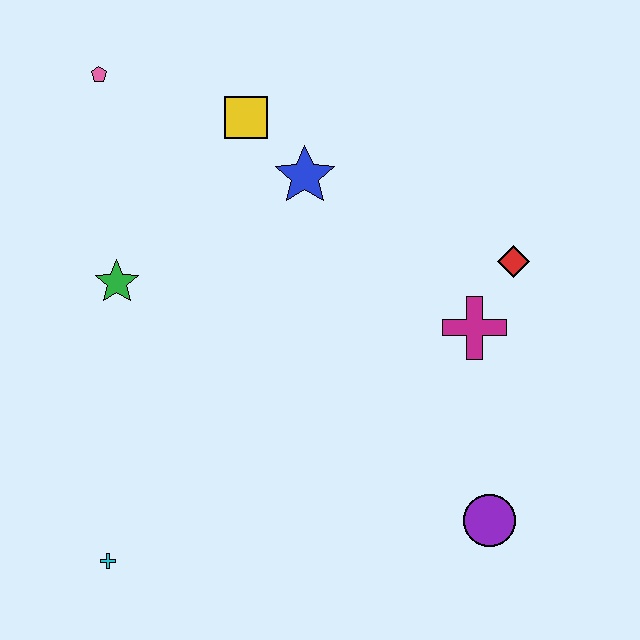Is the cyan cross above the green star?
No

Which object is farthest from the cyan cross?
The red diamond is farthest from the cyan cross.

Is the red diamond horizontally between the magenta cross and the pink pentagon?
No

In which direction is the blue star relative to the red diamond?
The blue star is to the left of the red diamond.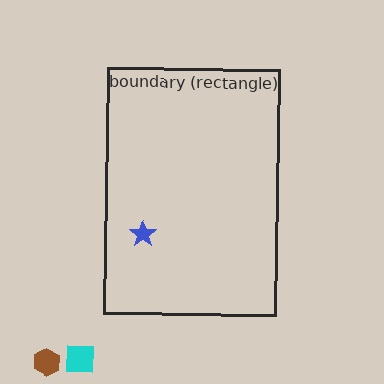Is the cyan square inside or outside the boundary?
Outside.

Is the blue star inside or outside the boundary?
Inside.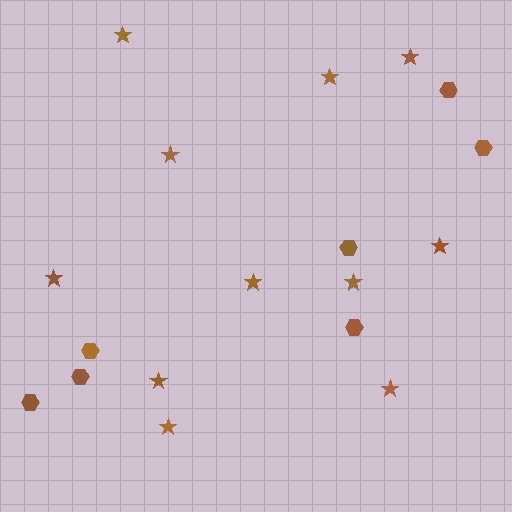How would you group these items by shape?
There are 2 groups: one group of stars (11) and one group of hexagons (7).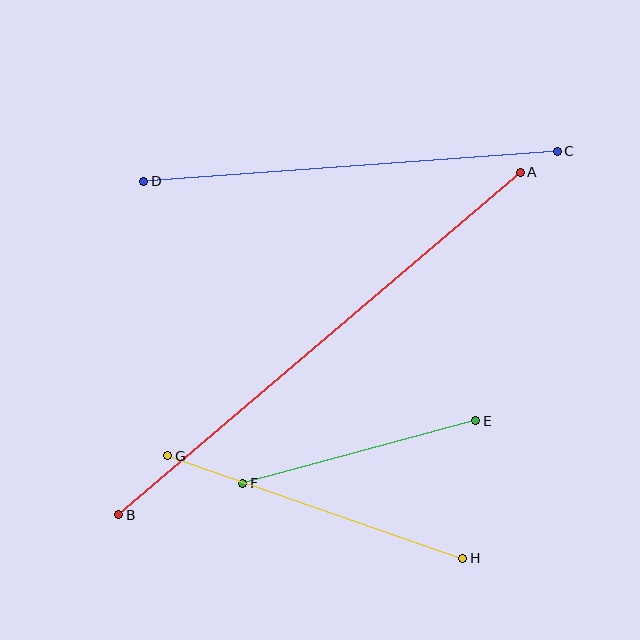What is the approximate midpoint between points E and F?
The midpoint is at approximately (359, 452) pixels.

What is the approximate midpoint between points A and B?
The midpoint is at approximately (320, 343) pixels.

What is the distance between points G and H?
The distance is approximately 312 pixels.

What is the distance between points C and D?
The distance is approximately 415 pixels.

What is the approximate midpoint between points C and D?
The midpoint is at approximately (350, 166) pixels.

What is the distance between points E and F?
The distance is approximately 241 pixels.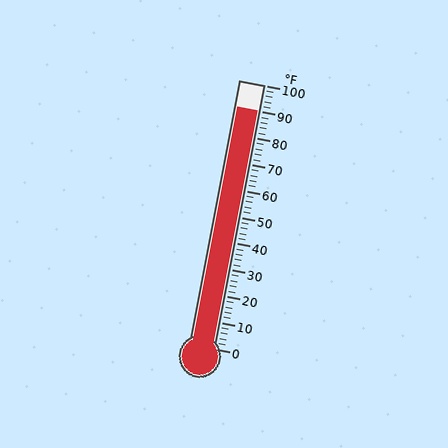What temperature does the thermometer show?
The thermometer shows approximately 90°F.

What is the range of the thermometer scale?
The thermometer scale ranges from 0°F to 100°F.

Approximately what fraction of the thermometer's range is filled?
The thermometer is filled to approximately 90% of its range.